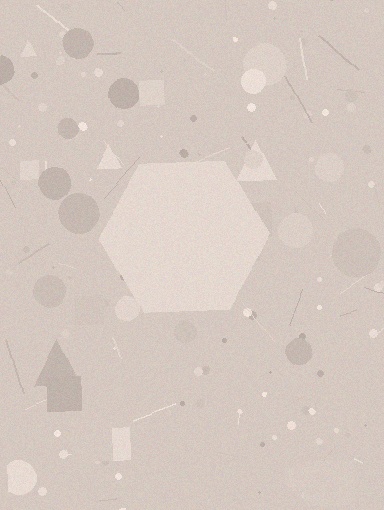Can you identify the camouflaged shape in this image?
The camouflaged shape is a hexagon.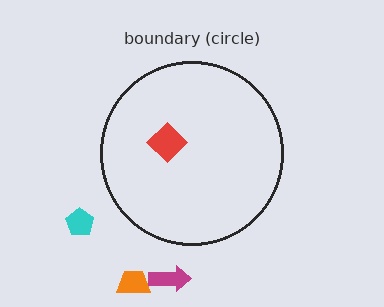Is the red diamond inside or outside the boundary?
Inside.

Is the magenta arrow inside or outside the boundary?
Outside.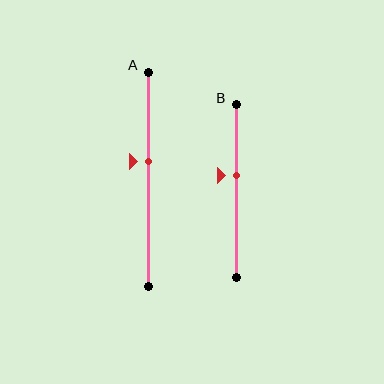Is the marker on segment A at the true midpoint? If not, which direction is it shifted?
No, the marker on segment A is shifted upward by about 8% of the segment length.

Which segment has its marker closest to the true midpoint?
Segment A has its marker closest to the true midpoint.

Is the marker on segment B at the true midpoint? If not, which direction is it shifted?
No, the marker on segment B is shifted upward by about 9% of the segment length.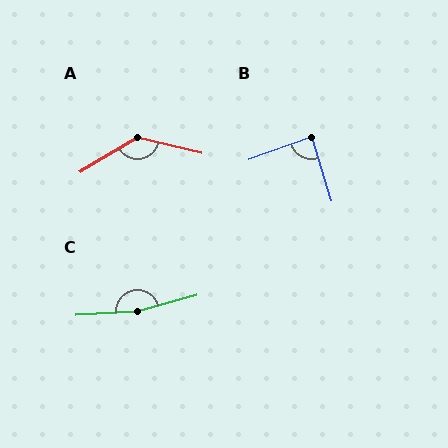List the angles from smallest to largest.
B (87°), A (136°), C (168°).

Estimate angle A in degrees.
Approximately 136 degrees.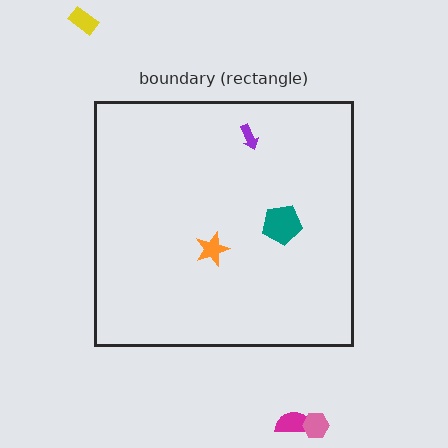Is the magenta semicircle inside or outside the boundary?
Outside.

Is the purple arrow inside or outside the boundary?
Inside.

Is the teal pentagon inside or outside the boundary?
Inside.